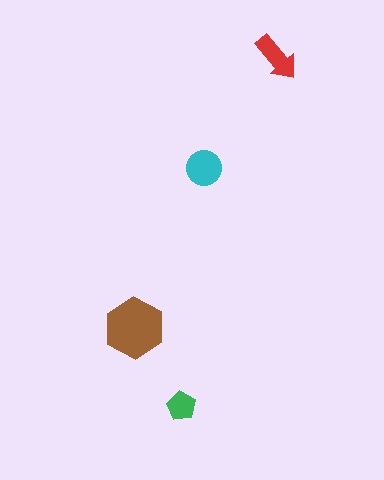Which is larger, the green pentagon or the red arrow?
The red arrow.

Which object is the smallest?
The green pentagon.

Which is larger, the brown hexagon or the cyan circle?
The brown hexagon.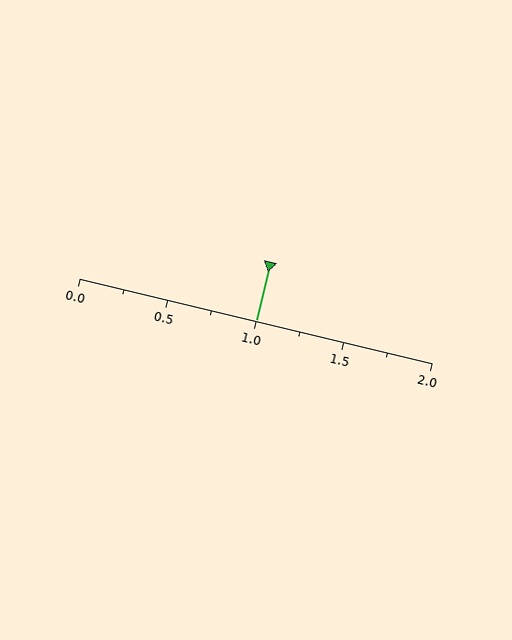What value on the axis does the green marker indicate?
The marker indicates approximately 1.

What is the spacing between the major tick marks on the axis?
The major ticks are spaced 0.5 apart.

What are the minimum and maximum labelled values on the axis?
The axis runs from 0.0 to 2.0.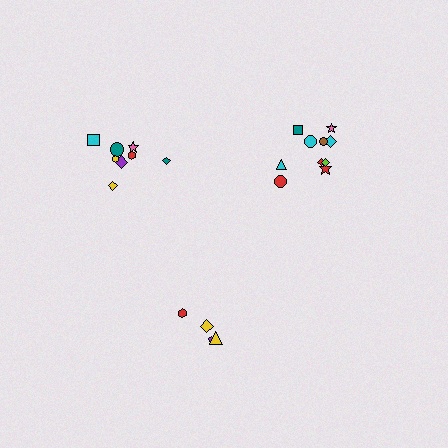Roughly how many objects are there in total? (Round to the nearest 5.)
Roughly 20 objects in total.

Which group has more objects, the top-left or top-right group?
The top-right group.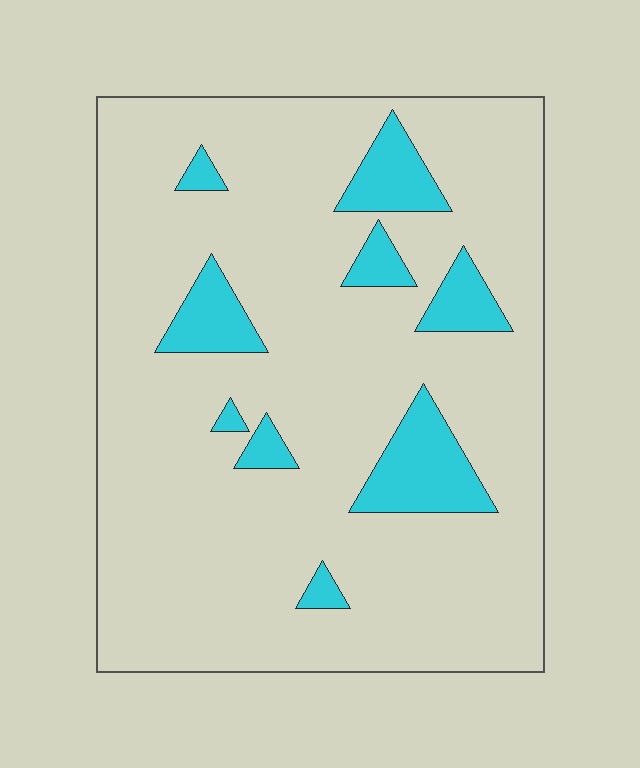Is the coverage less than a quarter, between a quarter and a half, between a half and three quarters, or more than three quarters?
Less than a quarter.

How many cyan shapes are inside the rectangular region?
9.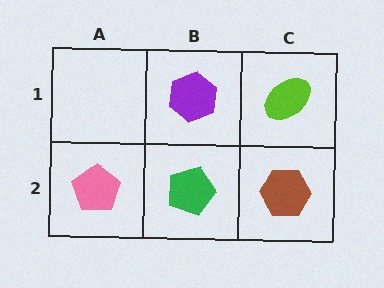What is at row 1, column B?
A purple hexagon.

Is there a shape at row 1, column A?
No, that cell is empty.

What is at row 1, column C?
A lime ellipse.